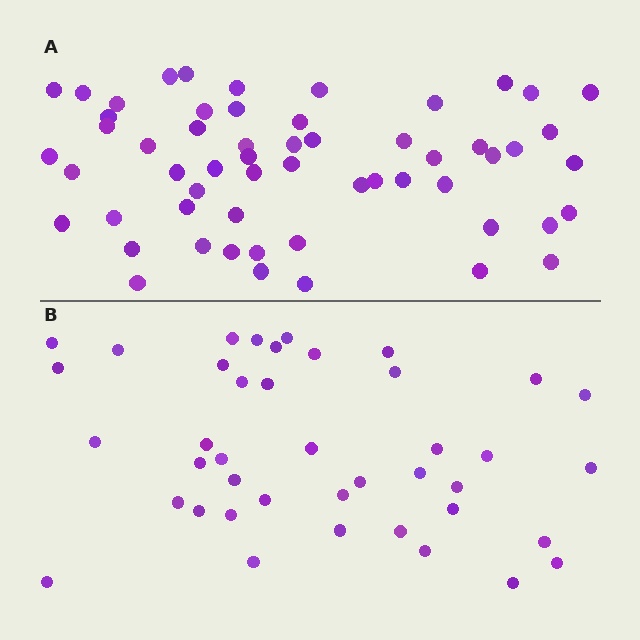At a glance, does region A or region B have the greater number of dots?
Region A (the top region) has more dots.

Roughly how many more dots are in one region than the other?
Region A has approximately 15 more dots than region B.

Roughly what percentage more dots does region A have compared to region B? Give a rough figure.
About 40% more.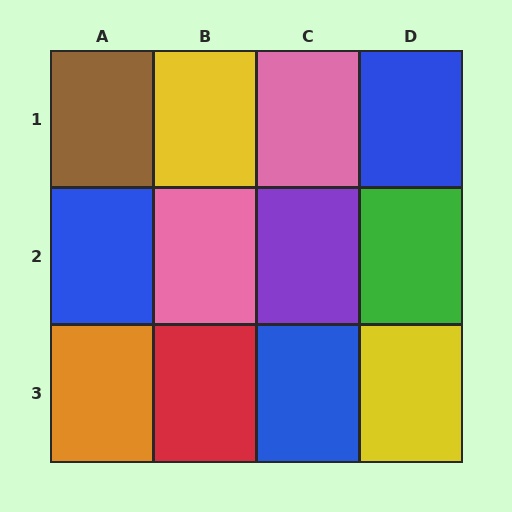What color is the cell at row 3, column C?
Blue.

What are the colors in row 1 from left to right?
Brown, yellow, pink, blue.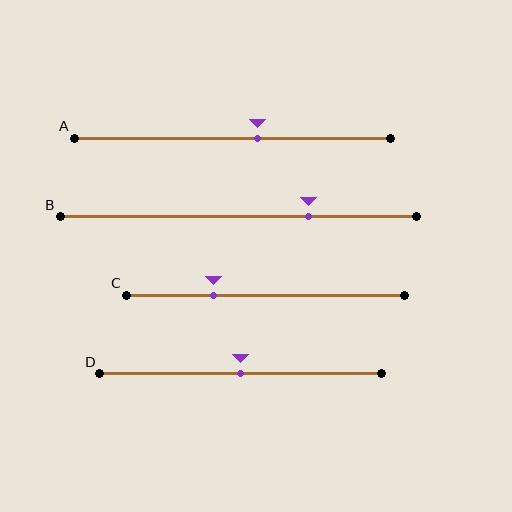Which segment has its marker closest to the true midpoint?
Segment D has its marker closest to the true midpoint.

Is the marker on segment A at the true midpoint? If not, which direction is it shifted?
No, the marker on segment A is shifted to the right by about 8% of the segment length.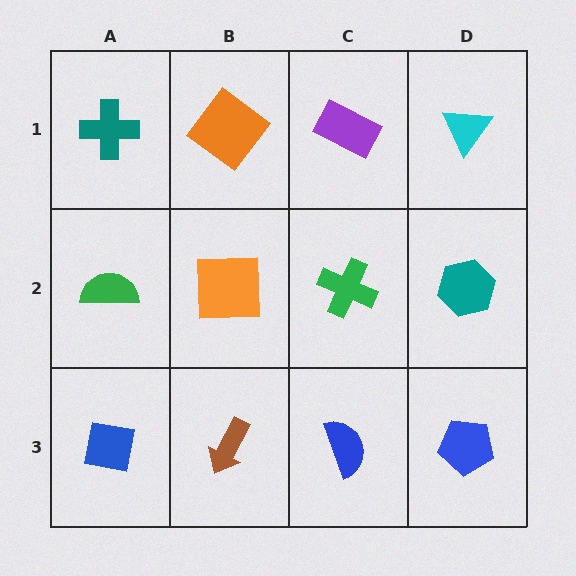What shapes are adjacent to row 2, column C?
A purple rectangle (row 1, column C), a blue semicircle (row 3, column C), an orange square (row 2, column B), a teal hexagon (row 2, column D).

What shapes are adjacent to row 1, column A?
A green semicircle (row 2, column A), an orange diamond (row 1, column B).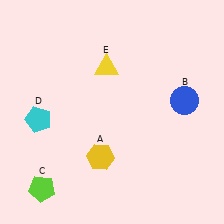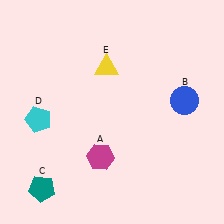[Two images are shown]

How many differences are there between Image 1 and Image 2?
There are 2 differences between the two images.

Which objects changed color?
A changed from yellow to magenta. C changed from lime to teal.